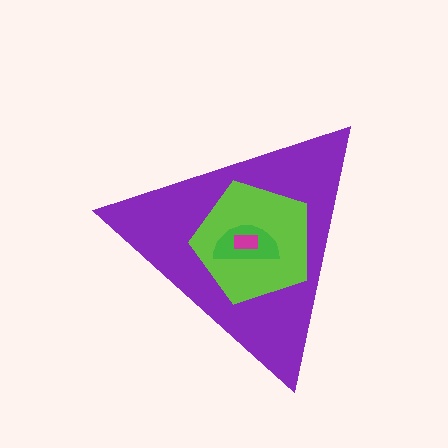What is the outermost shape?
The purple triangle.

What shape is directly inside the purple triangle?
The lime pentagon.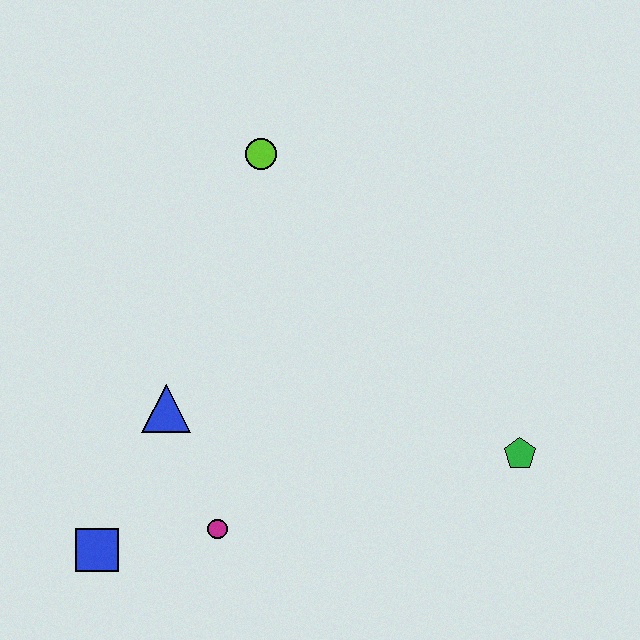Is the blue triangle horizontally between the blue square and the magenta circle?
Yes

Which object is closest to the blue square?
The magenta circle is closest to the blue square.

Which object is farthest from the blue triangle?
The green pentagon is farthest from the blue triangle.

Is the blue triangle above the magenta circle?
Yes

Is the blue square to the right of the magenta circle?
No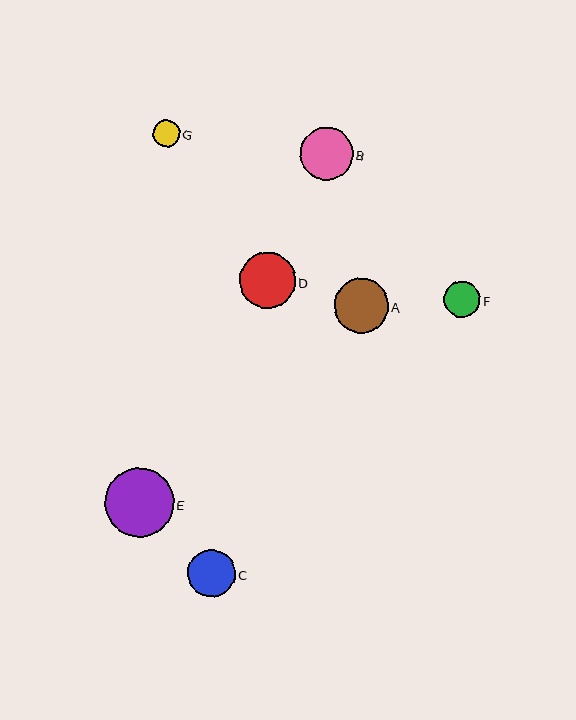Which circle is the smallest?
Circle G is the smallest with a size of approximately 27 pixels.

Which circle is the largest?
Circle E is the largest with a size of approximately 69 pixels.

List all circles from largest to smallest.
From largest to smallest: E, D, A, B, C, F, G.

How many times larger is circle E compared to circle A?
Circle E is approximately 1.3 times the size of circle A.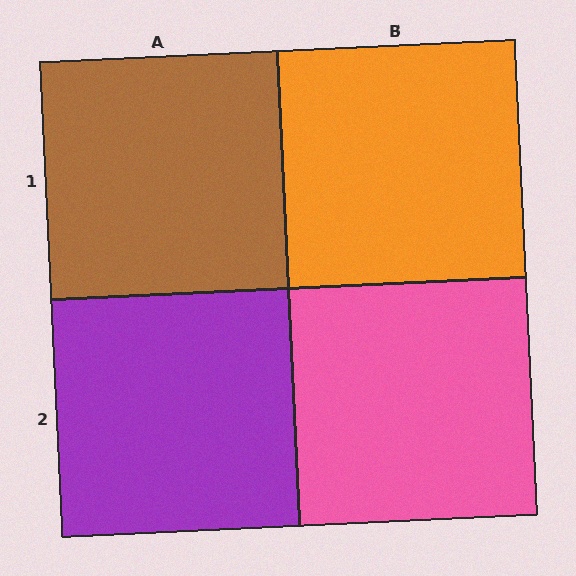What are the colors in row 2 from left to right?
Purple, pink.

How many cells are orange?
1 cell is orange.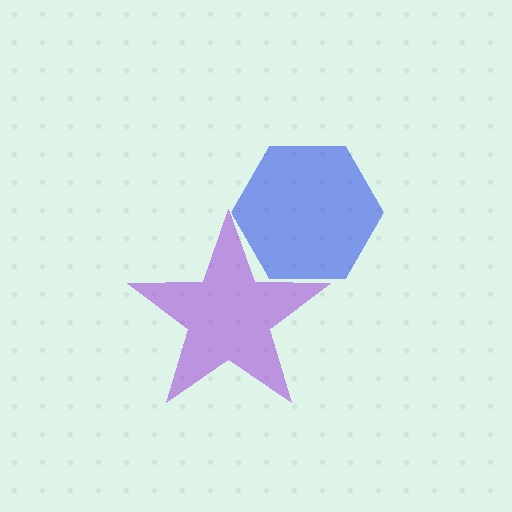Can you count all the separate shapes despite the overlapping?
Yes, there are 2 separate shapes.